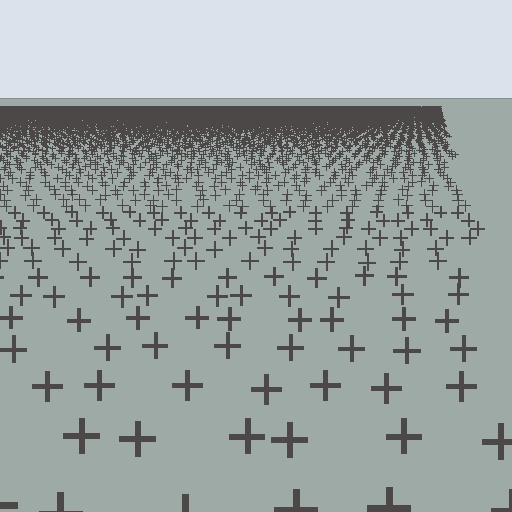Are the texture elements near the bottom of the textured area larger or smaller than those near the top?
Larger. Near the bottom, elements are closer to the viewer and appear at a bigger on-screen size.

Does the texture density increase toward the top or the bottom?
Density increases toward the top.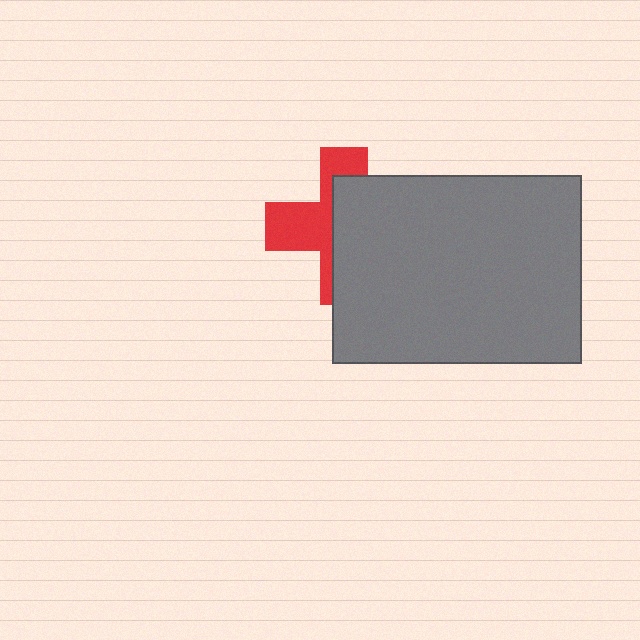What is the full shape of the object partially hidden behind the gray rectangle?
The partially hidden object is a red cross.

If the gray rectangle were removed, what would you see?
You would see the complete red cross.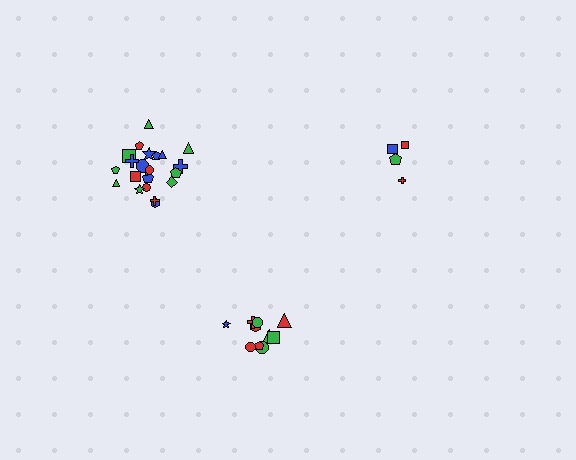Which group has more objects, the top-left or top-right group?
The top-left group.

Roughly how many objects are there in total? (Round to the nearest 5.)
Roughly 35 objects in total.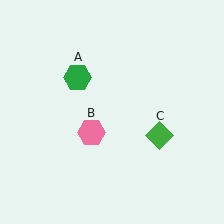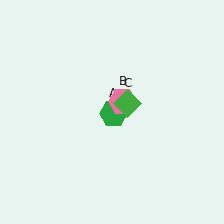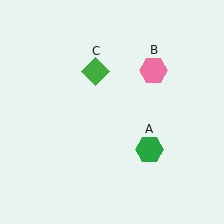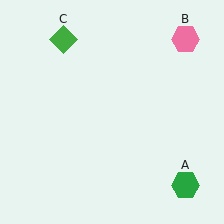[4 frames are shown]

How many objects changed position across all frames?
3 objects changed position: green hexagon (object A), pink hexagon (object B), green diamond (object C).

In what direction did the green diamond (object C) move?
The green diamond (object C) moved up and to the left.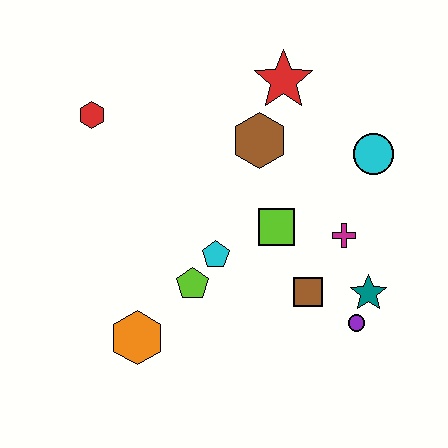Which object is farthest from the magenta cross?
The red hexagon is farthest from the magenta cross.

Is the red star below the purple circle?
No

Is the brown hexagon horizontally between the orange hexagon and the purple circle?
Yes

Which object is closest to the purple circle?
The teal star is closest to the purple circle.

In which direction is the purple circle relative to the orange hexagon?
The purple circle is to the right of the orange hexagon.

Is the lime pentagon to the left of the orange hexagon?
No